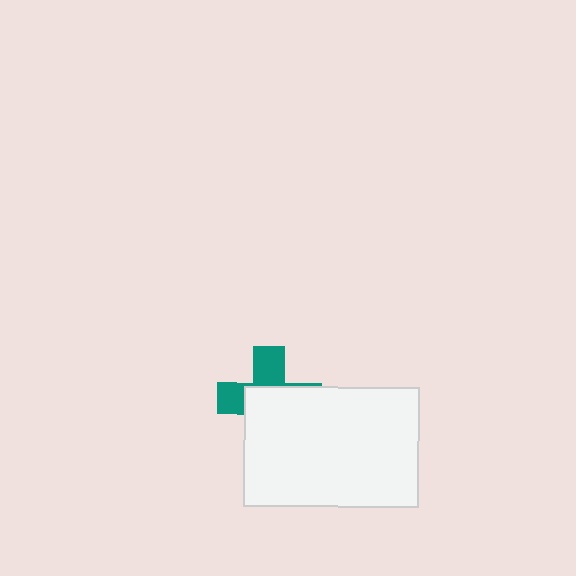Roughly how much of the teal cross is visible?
A small part of it is visible (roughly 39%).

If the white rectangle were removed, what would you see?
You would see the complete teal cross.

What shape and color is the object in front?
The object in front is a white rectangle.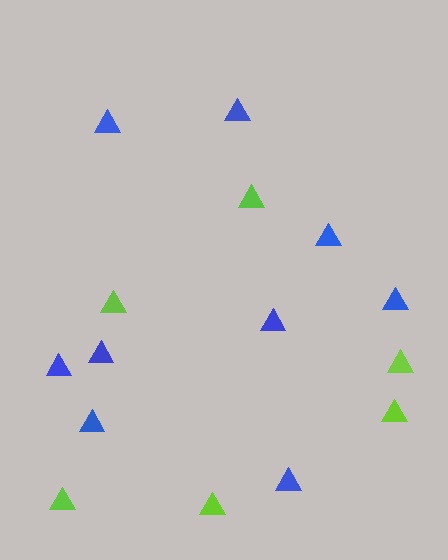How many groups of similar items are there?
There are 2 groups: one group of lime triangles (6) and one group of blue triangles (9).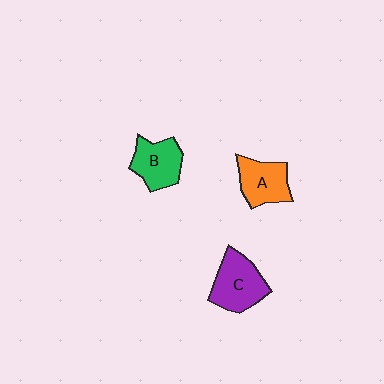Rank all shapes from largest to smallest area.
From largest to smallest: C (purple), B (green), A (orange).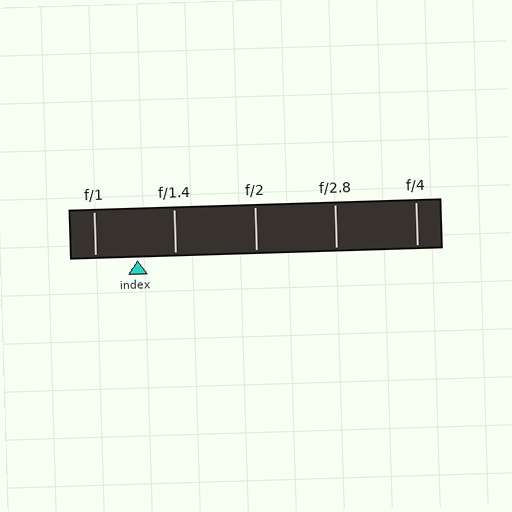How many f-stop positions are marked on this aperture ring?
There are 5 f-stop positions marked.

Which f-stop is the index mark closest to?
The index mark is closest to f/1.4.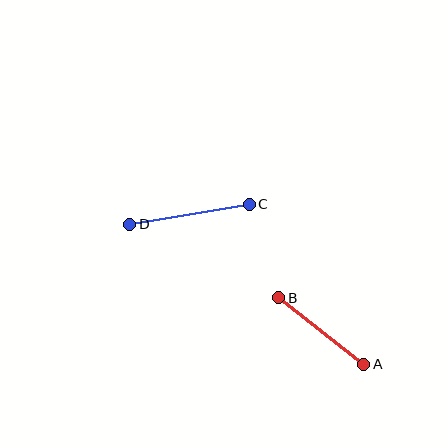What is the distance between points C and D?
The distance is approximately 121 pixels.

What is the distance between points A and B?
The distance is approximately 108 pixels.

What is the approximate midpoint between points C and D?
The midpoint is at approximately (190, 214) pixels.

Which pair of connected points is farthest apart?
Points C and D are farthest apart.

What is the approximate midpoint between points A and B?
The midpoint is at approximately (321, 331) pixels.